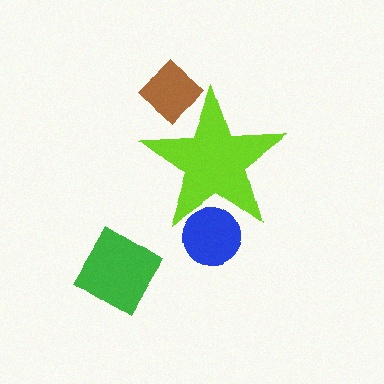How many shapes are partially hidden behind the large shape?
2 shapes are partially hidden.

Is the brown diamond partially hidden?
Yes, the brown diamond is partially hidden behind the lime star.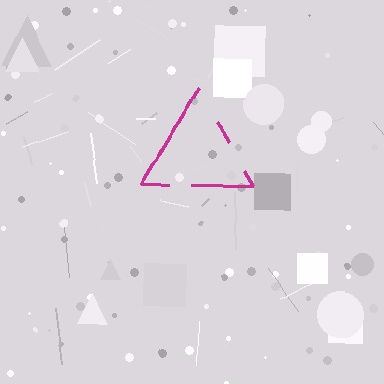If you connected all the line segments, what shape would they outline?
They would outline a triangle.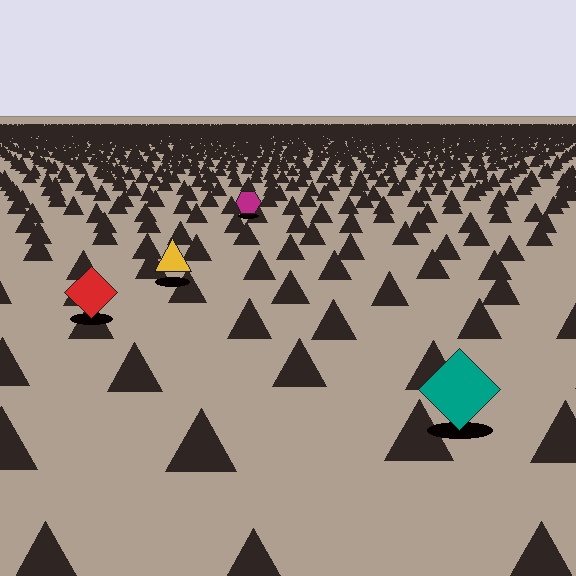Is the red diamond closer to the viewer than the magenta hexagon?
Yes. The red diamond is closer — you can tell from the texture gradient: the ground texture is coarser near it.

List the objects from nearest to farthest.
From nearest to farthest: the teal diamond, the red diamond, the yellow triangle, the magenta hexagon.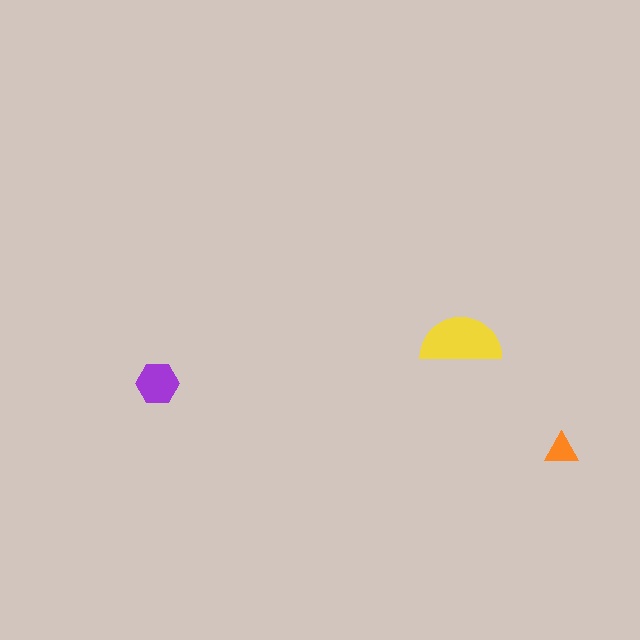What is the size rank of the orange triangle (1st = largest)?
3rd.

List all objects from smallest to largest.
The orange triangle, the purple hexagon, the yellow semicircle.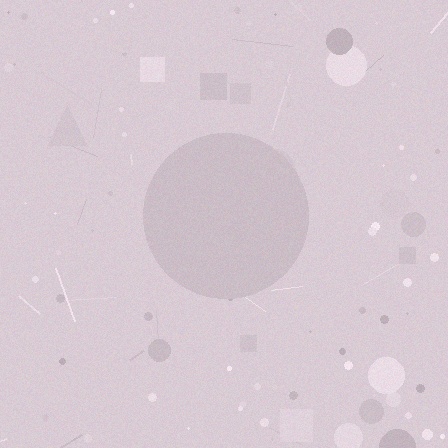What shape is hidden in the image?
A circle is hidden in the image.